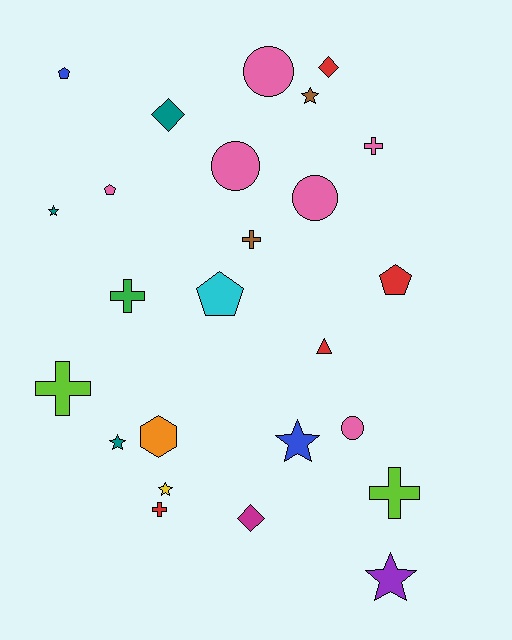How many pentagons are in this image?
There are 4 pentagons.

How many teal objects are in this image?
There are 3 teal objects.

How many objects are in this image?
There are 25 objects.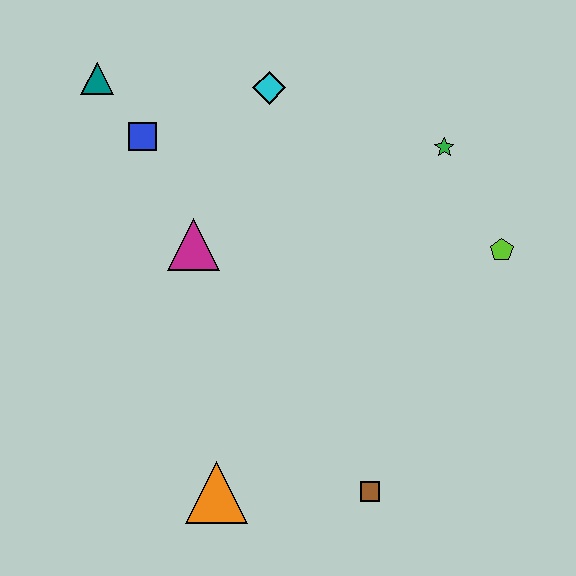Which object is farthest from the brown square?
The teal triangle is farthest from the brown square.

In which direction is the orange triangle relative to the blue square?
The orange triangle is below the blue square.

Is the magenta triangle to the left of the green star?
Yes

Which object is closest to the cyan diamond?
The blue square is closest to the cyan diamond.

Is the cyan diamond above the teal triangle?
No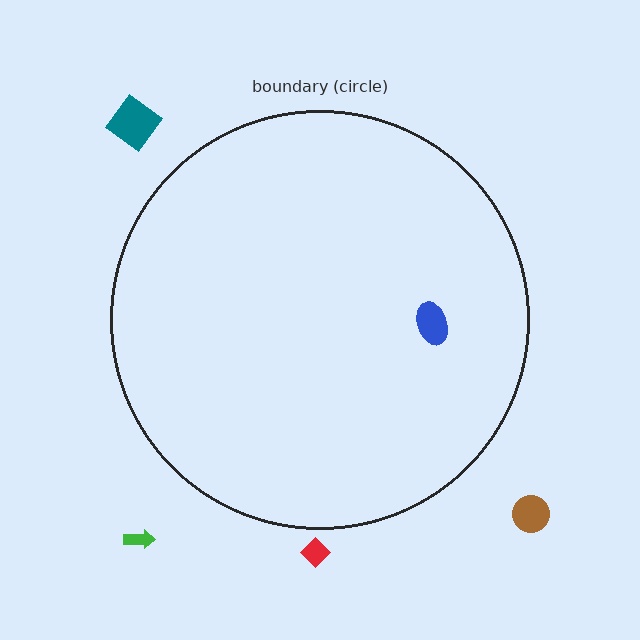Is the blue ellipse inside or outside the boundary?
Inside.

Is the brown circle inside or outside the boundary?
Outside.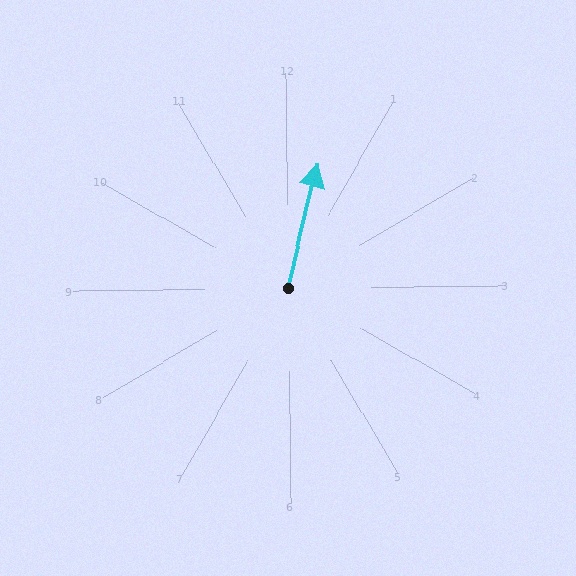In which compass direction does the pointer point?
North.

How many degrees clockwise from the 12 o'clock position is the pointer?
Approximately 14 degrees.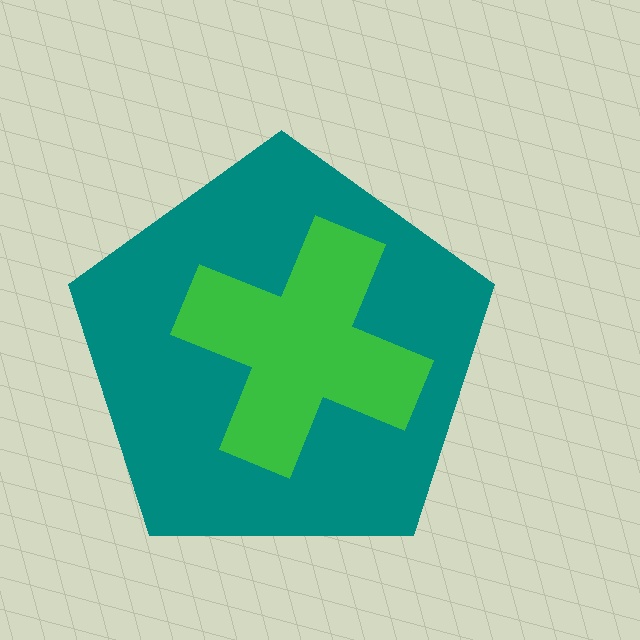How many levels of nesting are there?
2.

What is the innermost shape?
The green cross.